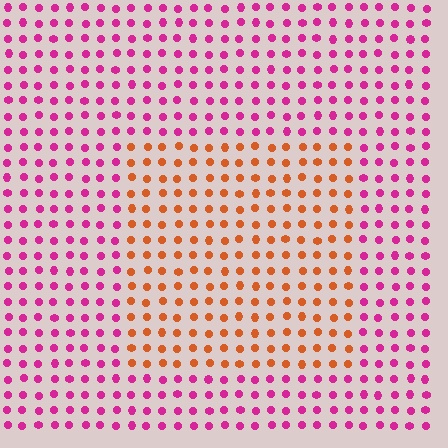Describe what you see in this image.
The image is filled with small magenta elements in a uniform arrangement. A rectangle-shaped region is visible where the elements are tinted to a slightly different hue, forming a subtle color boundary.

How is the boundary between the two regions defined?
The boundary is defined purely by a slight shift in hue (about 58 degrees). Spacing, size, and orientation are identical on both sides.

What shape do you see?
I see a rectangle.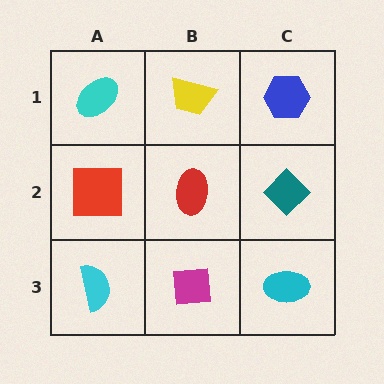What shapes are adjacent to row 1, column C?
A teal diamond (row 2, column C), a yellow trapezoid (row 1, column B).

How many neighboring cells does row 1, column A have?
2.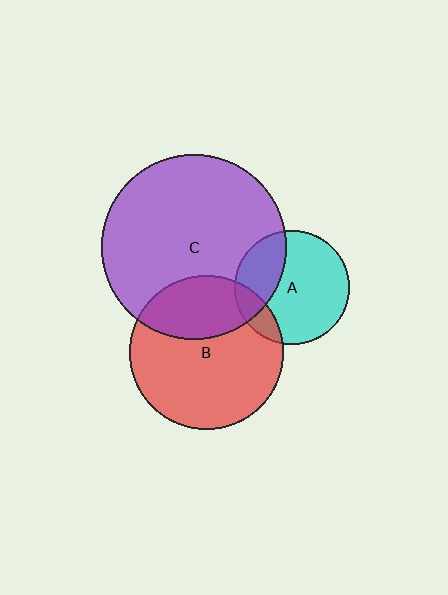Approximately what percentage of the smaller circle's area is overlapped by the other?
Approximately 30%.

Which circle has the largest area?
Circle C (purple).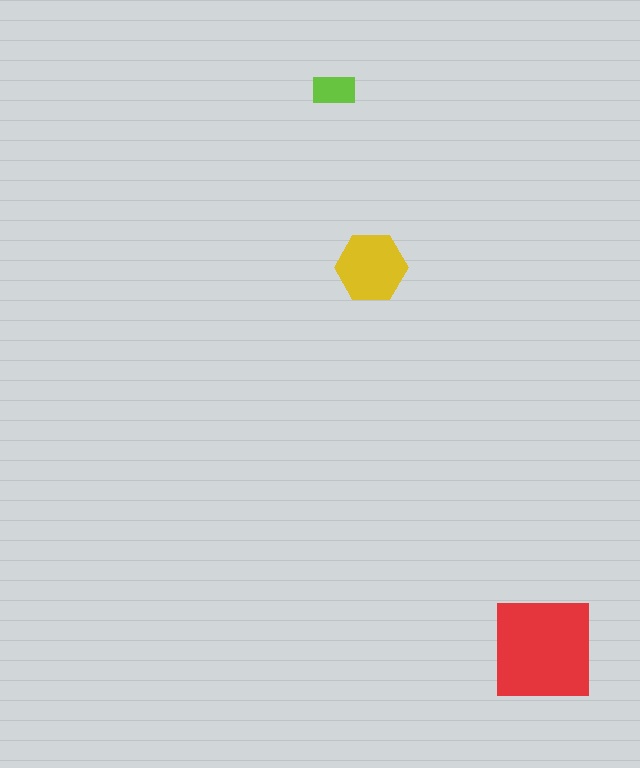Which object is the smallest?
The lime rectangle.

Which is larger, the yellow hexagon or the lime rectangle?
The yellow hexagon.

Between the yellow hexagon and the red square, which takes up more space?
The red square.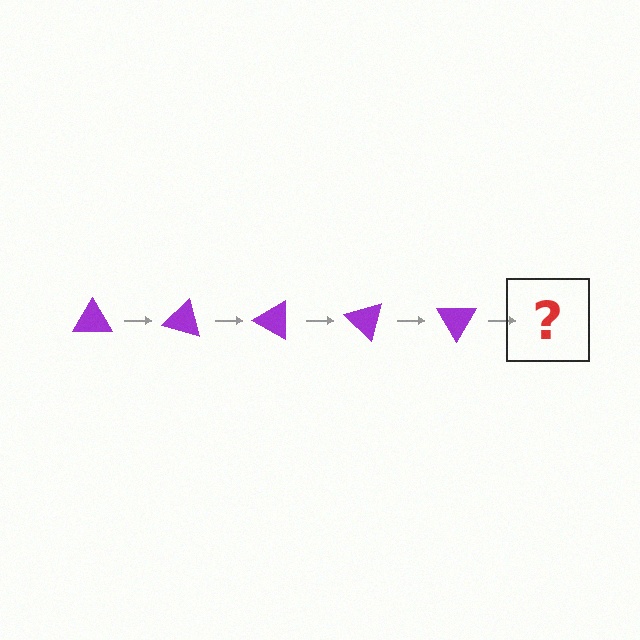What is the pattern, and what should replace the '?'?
The pattern is that the triangle rotates 15 degrees each step. The '?' should be a purple triangle rotated 75 degrees.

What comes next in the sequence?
The next element should be a purple triangle rotated 75 degrees.